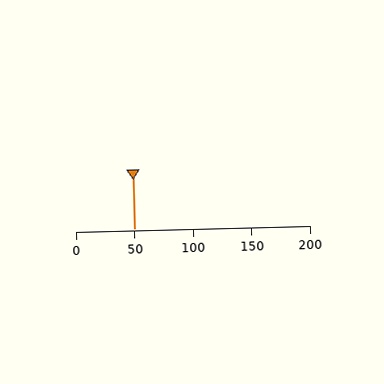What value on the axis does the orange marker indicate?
The marker indicates approximately 50.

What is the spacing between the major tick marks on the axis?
The major ticks are spaced 50 apart.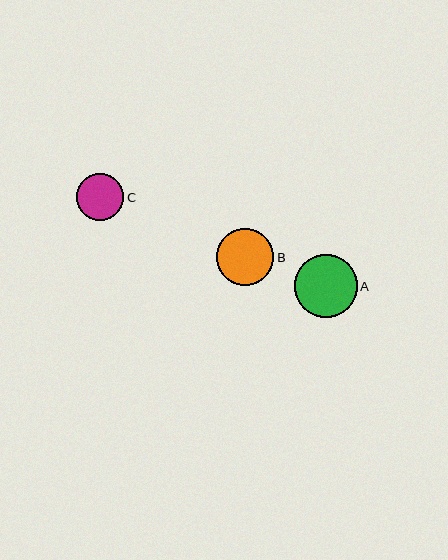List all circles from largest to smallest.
From largest to smallest: A, B, C.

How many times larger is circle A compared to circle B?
Circle A is approximately 1.1 times the size of circle B.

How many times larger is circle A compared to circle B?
Circle A is approximately 1.1 times the size of circle B.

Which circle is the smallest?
Circle C is the smallest with a size of approximately 47 pixels.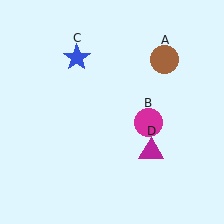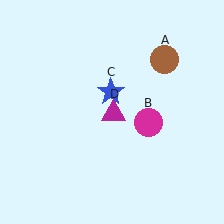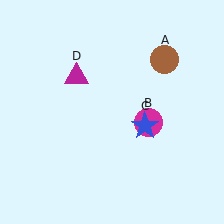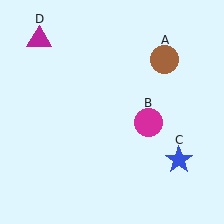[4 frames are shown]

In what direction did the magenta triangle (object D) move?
The magenta triangle (object D) moved up and to the left.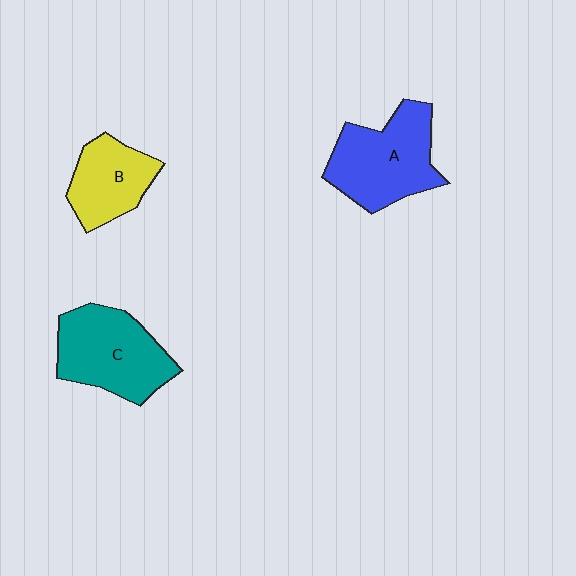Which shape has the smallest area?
Shape B (yellow).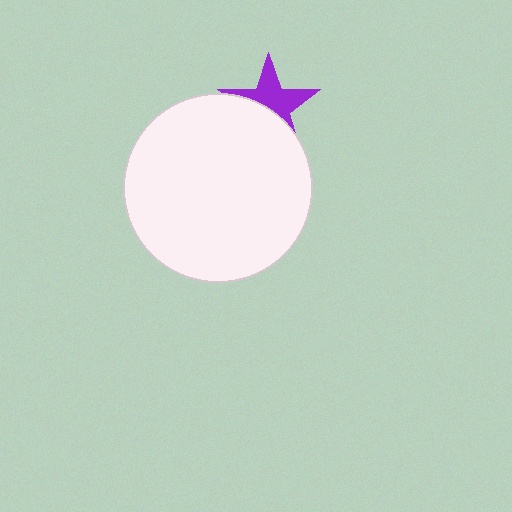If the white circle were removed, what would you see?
You would see the complete purple star.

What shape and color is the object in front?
The object in front is a white circle.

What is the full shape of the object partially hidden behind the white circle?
The partially hidden object is a purple star.